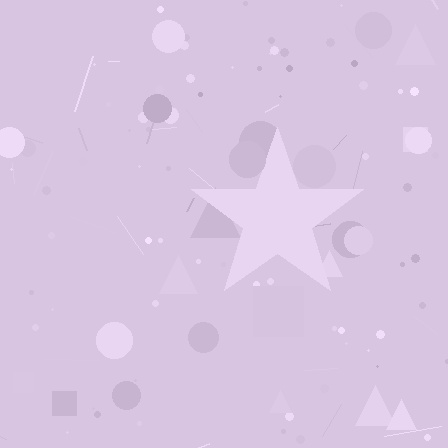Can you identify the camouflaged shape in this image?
The camouflaged shape is a star.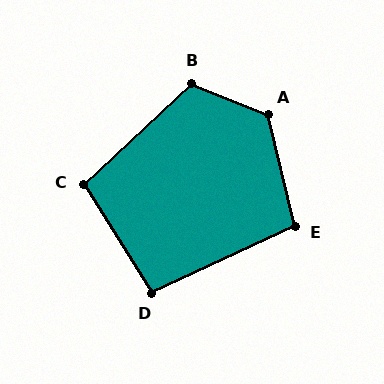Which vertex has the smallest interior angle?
D, at approximately 97 degrees.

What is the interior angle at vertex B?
Approximately 115 degrees (obtuse).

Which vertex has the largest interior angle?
A, at approximately 126 degrees.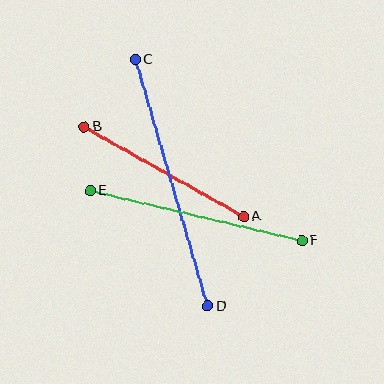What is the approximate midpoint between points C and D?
The midpoint is at approximately (171, 183) pixels.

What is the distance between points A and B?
The distance is approximately 183 pixels.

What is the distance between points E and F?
The distance is approximately 218 pixels.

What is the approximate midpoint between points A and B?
The midpoint is at approximately (164, 172) pixels.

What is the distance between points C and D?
The distance is approximately 257 pixels.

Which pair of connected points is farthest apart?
Points C and D are farthest apart.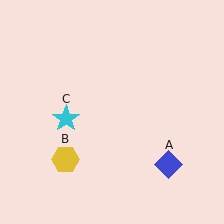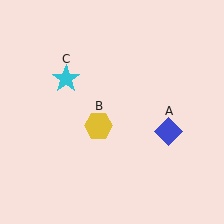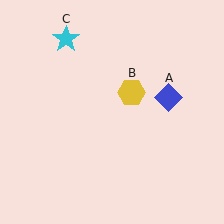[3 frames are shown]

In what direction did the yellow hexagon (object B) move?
The yellow hexagon (object B) moved up and to the right.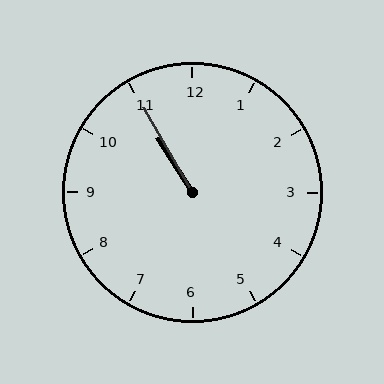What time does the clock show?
10:55.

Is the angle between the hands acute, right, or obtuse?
It is acute.